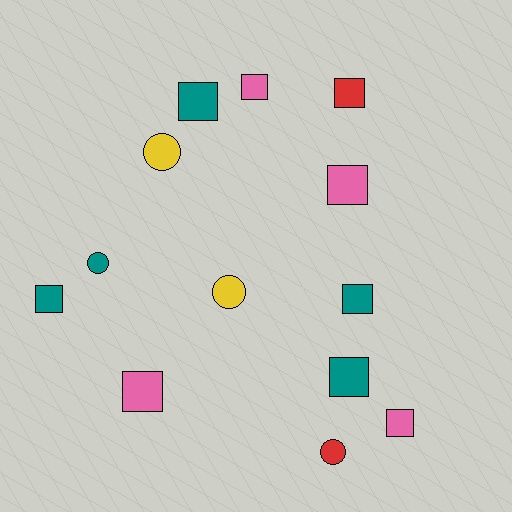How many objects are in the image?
There are 13 objects.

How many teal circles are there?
There is 1 teal circle.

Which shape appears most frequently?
Square, with 9 objects.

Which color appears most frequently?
Teal, with 5 objects.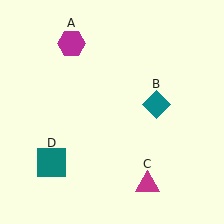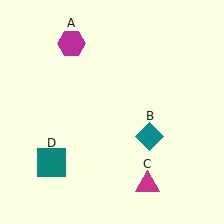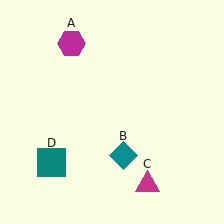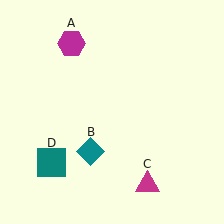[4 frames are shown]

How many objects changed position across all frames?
1 object changed position: teal diamond (object B).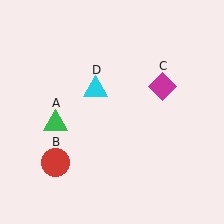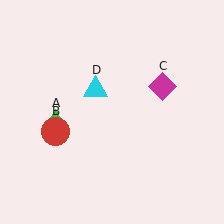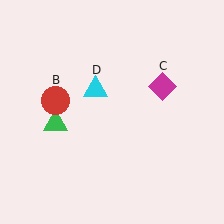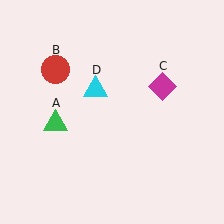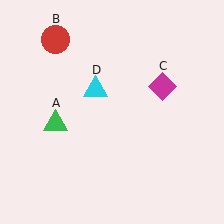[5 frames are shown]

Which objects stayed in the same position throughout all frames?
Green triangle (object A) and magenta diamond (object C) and cyan triangle (object D) remained stationary.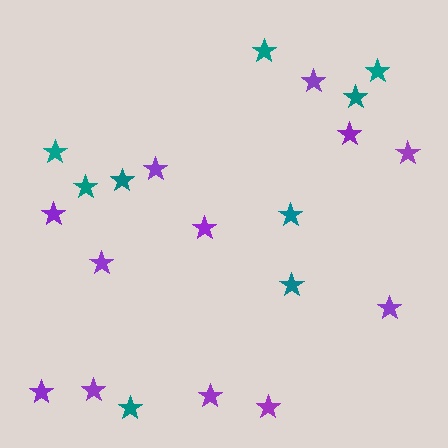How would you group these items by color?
There are 2 groups: one group of purple stars (12) and one group of teal stars (9).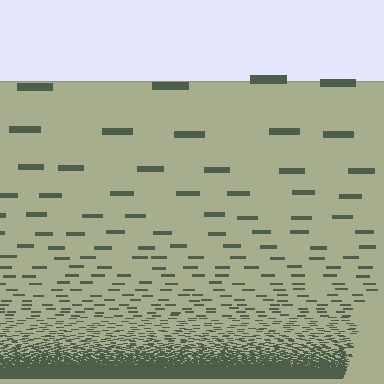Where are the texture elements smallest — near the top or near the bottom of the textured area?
Near the bottom.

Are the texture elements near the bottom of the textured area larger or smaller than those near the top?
Smaller. The gradient is inverted — elements near the bottom are smaller and denser.